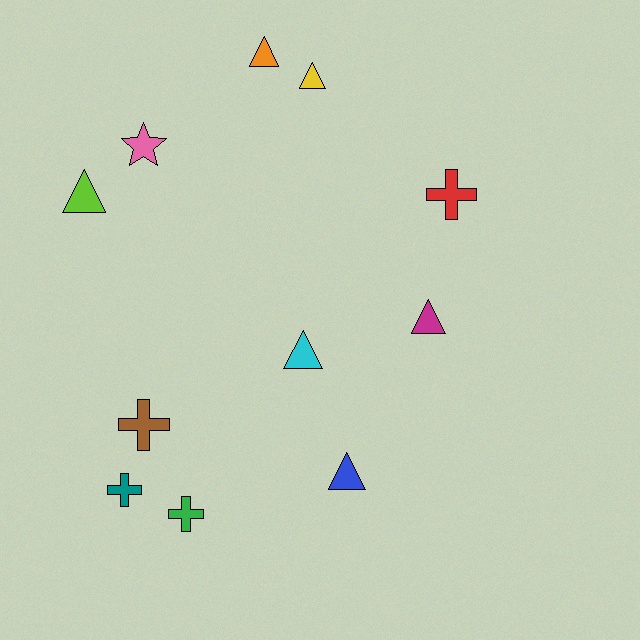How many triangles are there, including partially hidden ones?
There are 6 triangles.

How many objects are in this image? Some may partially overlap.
There are 11 objects.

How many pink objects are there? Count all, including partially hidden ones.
There is 1 pink object.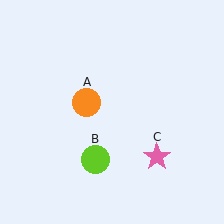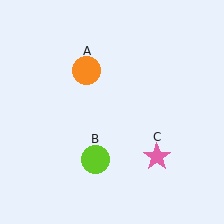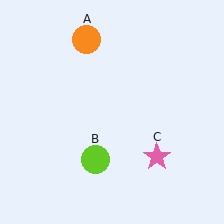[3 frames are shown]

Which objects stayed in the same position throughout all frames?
Lime circle (object B) and pink star (object C) remained stationary.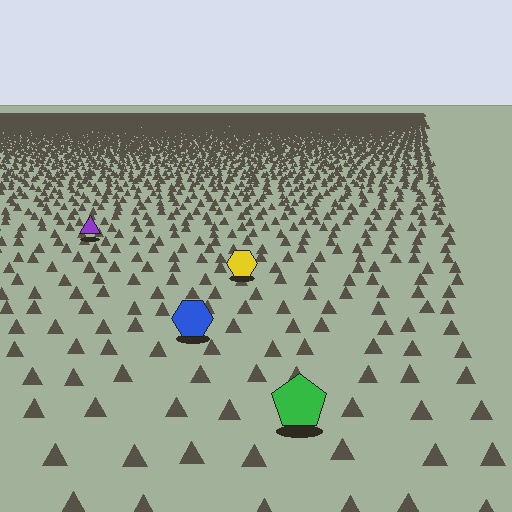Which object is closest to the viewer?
The green pentagon is closest. The texture marks near it are larger and more spread out.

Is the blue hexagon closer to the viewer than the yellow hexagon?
Yes. The blue hexagon is closer — you can tell from the texture gradient: the ground texture is coarser near it.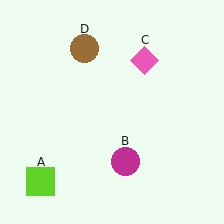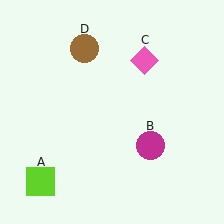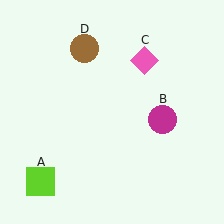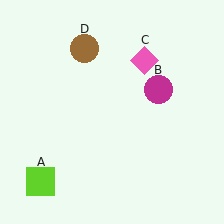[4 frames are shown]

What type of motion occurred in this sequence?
The magenta circle (object B) rotated counterclockwise around the center of the scene.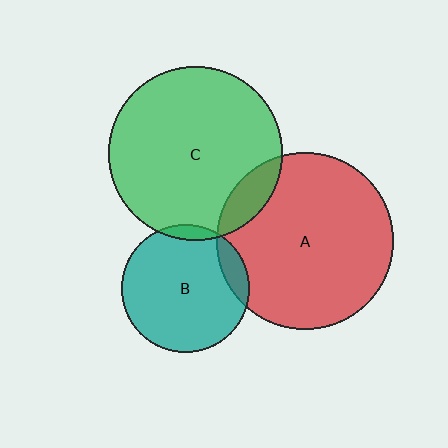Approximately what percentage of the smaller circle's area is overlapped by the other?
Approximately 10%.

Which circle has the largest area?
Circle A (red).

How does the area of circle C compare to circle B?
Approximately 1.8 times.